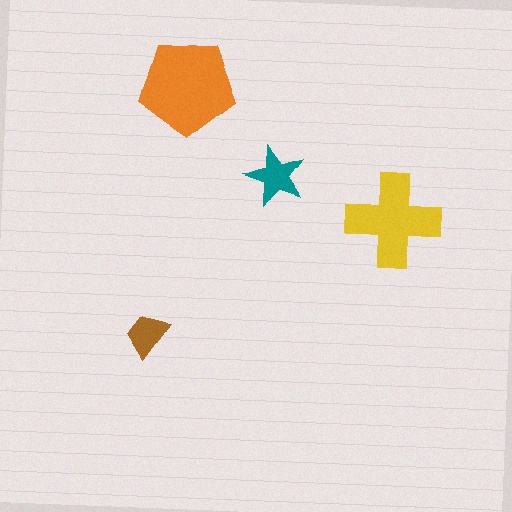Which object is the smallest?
The brown trapezoid.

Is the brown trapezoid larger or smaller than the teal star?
Smaller.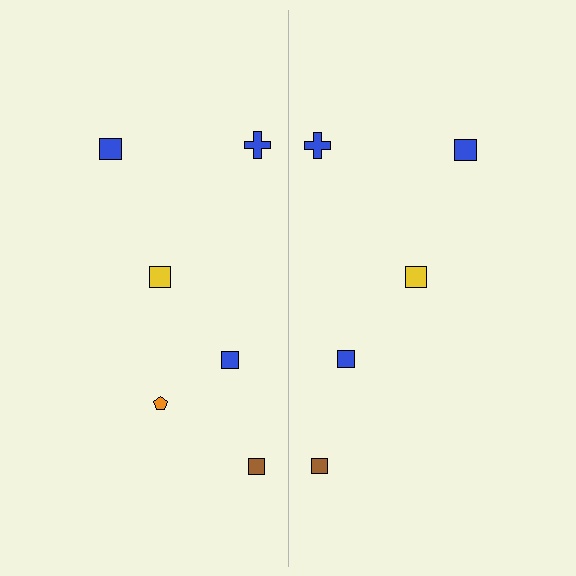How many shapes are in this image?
There are 11 shapes in this image.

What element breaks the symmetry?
A orange pentagon is missing from the right side.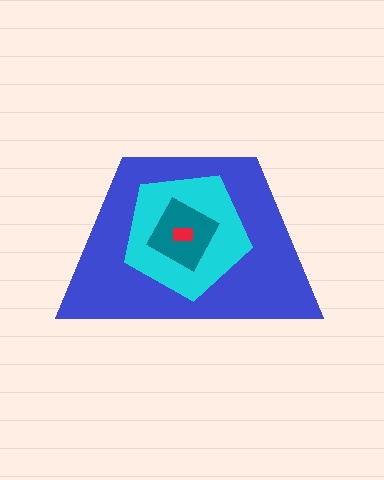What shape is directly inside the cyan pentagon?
The teal diamond.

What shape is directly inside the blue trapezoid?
The cyan pentagon.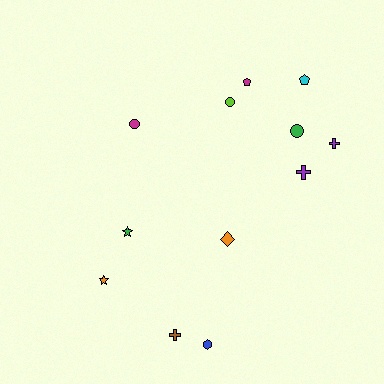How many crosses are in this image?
There are 3 crosses.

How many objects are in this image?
There are 12 objects.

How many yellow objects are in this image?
There are no yellow objects.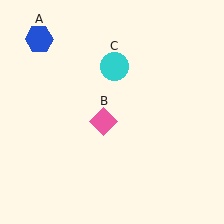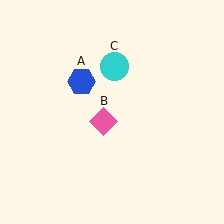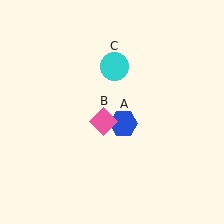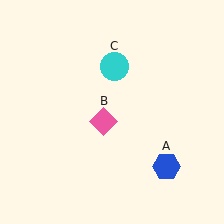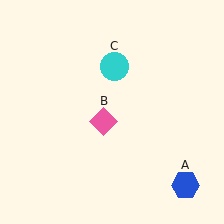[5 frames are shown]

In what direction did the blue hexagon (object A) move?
The blue hexagon (object A) moved down and to the right.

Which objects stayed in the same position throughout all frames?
Pink diamond (object B) and cyan circle (object C) remained stationary.